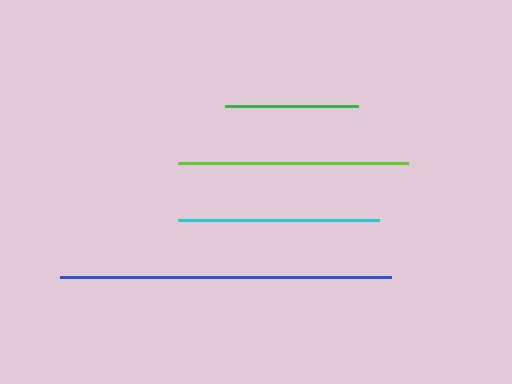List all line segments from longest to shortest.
From longest to shortest: blue, lime, cyan, green.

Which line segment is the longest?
The blue line is the longest at approximately 331 pixels.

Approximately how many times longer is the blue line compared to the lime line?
The blue line is approximately 1.4 times the length of the lime line.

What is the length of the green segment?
The green segment is approximately 133 pixels long.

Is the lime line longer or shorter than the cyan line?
The lime line is longer than the cyan line.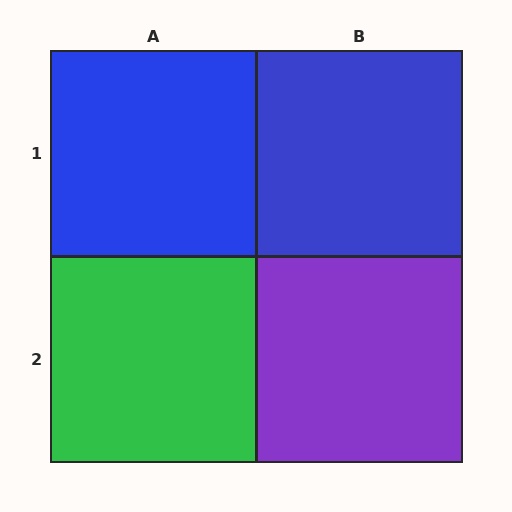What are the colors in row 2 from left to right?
Green, purple.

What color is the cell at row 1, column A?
Blue.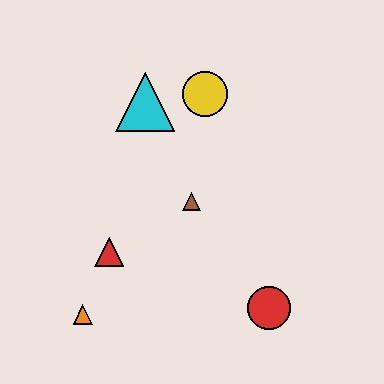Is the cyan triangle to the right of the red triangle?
Yes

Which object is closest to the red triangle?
The orange triangle is closest to the red triangle.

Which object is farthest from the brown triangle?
The orange triangle is farthest from the brown triangle.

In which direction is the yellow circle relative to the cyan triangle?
The yellow circle is to the right of the cyan triangle.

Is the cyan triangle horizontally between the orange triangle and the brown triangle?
Yes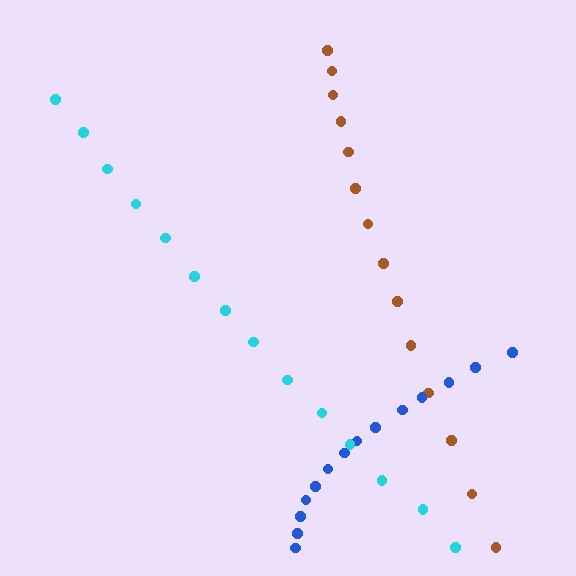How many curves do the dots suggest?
There are 3 distinct paths.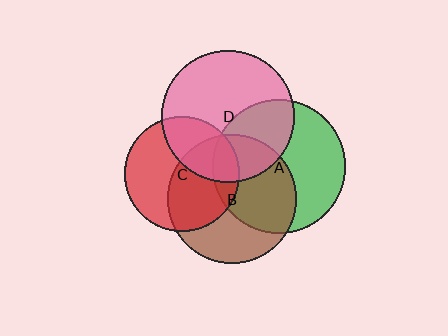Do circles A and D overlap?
Yes.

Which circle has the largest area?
Circle A (green).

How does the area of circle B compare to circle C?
Approximately 1.2 times.